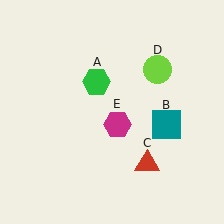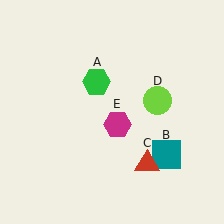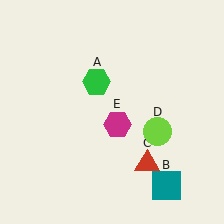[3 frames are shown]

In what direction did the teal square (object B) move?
The teal square (object B) moved down.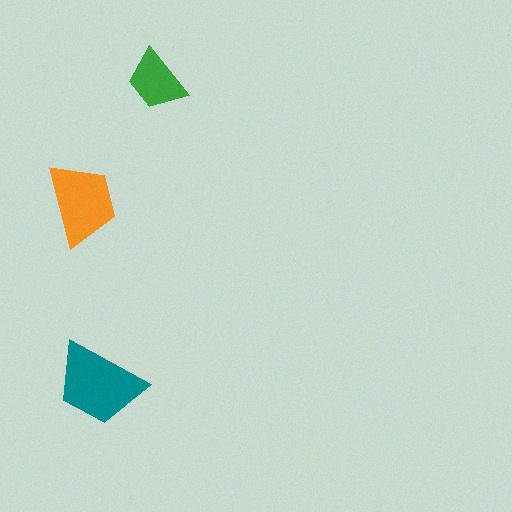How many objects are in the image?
There are 3 objects in the image.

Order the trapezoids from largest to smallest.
the teal one, the orange one, the green one.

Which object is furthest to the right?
The green trapezoid is rightmost.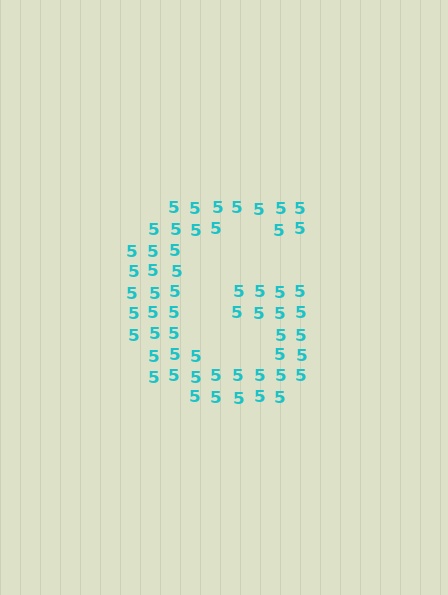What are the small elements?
The small elements are digit 5's.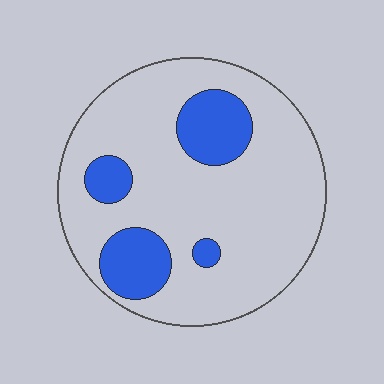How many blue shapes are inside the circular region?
4.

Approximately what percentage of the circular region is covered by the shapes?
Approximately 20%.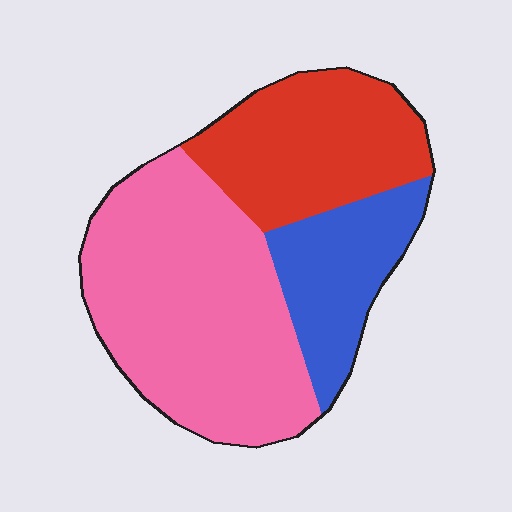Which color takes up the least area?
Blue, at roughly 20%.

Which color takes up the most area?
Pink, at roughly 50%.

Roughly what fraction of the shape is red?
Red takes up about one quarter (1/4) of the shape.